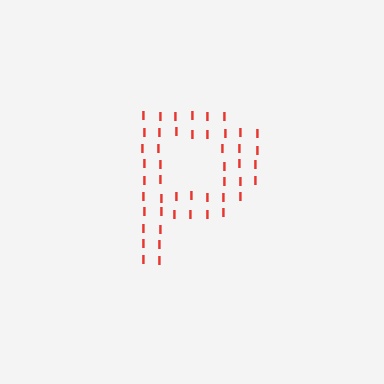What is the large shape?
The large shape is the letter P.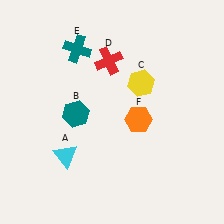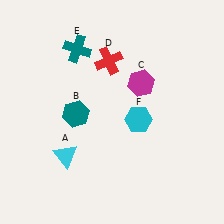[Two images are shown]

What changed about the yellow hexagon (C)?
In Image 1, C is yellow. In Image 2, it changed to magenta.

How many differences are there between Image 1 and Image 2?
There are 2 differences between the two images.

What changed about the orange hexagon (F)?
In Image 1, F is orange. In Image 2, it changed to cyan.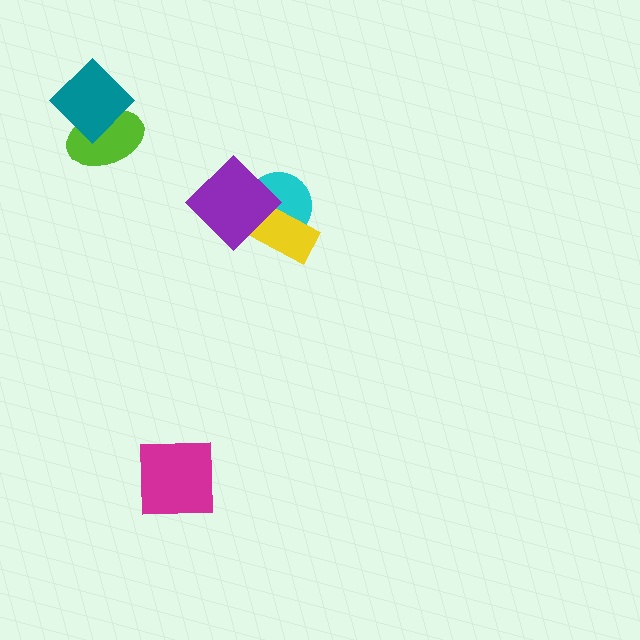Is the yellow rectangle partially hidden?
Yes, it is partially covered by another shape.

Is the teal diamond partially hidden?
No, no other shape covers it.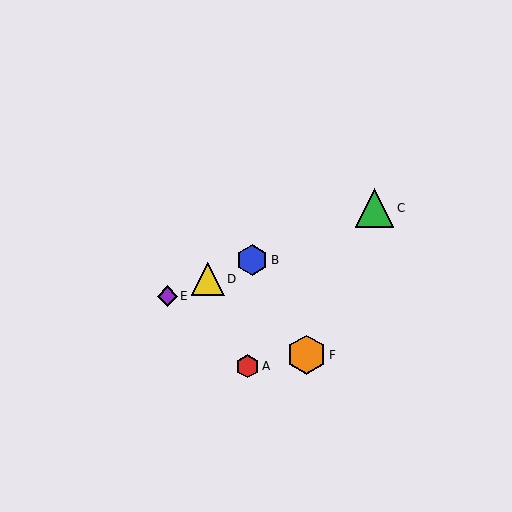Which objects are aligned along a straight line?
Objects B, C, D, E are aligned along a straight line.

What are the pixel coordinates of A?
Object A is at (247, 366).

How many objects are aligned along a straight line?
4 objects (B, C, D, E) are aligned along a straight line.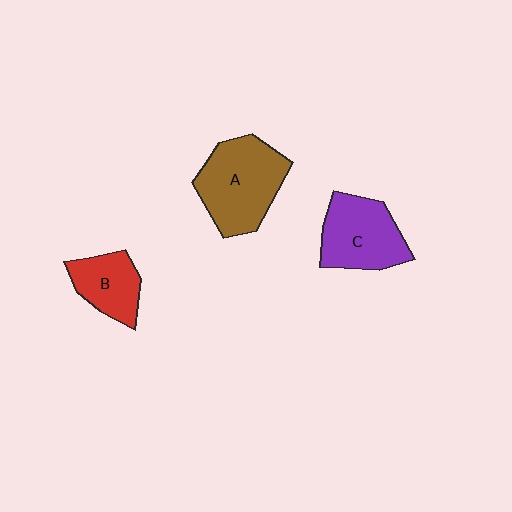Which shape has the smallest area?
Shape B (red).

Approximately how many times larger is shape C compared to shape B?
Approximately 1.4 times.